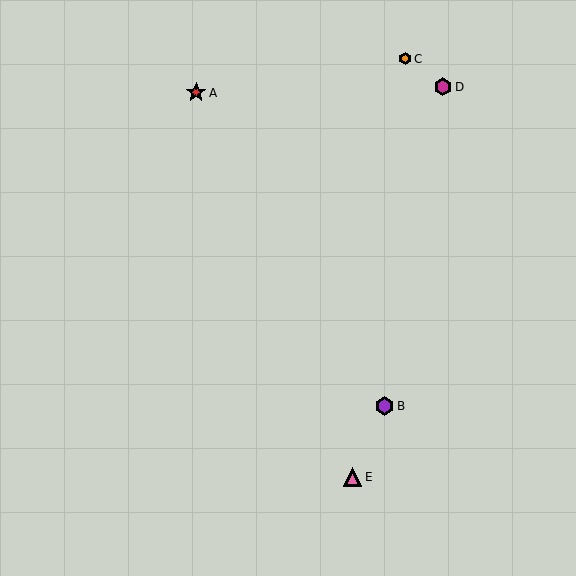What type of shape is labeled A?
Shape A is a red star.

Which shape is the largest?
The red star (labeled A) is the largest.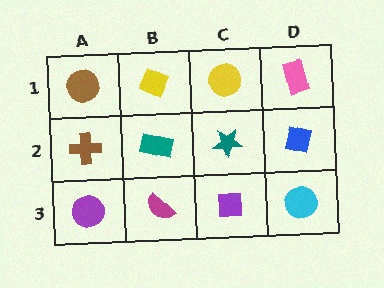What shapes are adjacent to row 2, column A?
A brown circle (row 1, column A), a purple circle (row 3, column A), a teal rectangle (row 2, column B).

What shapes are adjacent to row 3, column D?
A blue square (row 2, column D), a purple square (row 3, column C).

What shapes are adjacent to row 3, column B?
A teal rectangle (row 2, column B), a purple circle (row 3, column A), a purple square (row 3, column C).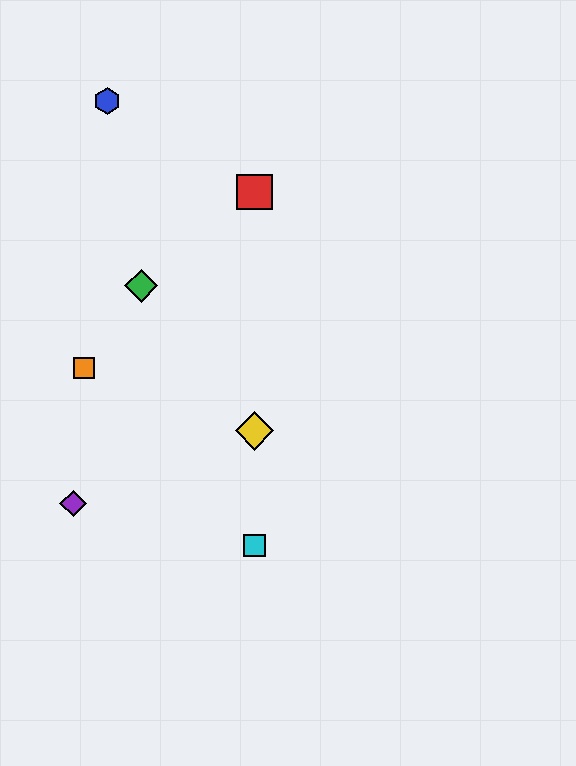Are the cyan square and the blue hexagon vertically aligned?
No, the cyan square is at x≈254 and the blue hexagon is at x≈107.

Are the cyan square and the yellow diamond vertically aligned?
Yes, both are at x≈254.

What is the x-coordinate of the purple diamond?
The purple diamond is at x≈73.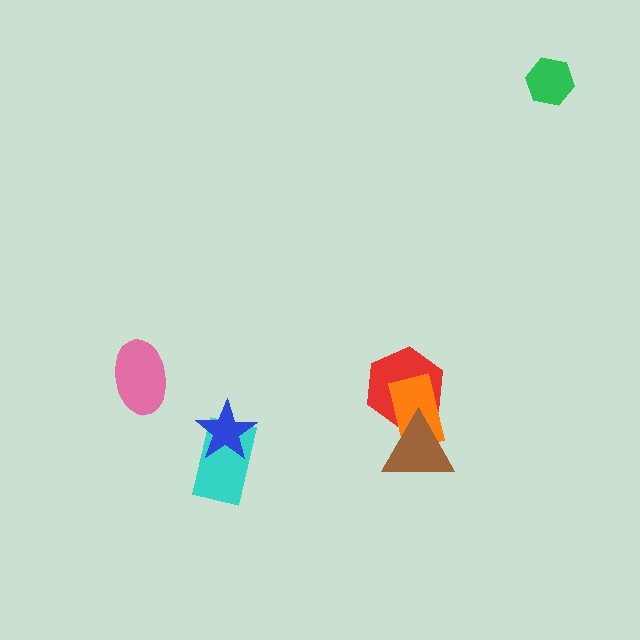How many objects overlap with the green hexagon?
0 objects overlap with the green hexagon.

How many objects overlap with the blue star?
1 object overlaps with the blue star.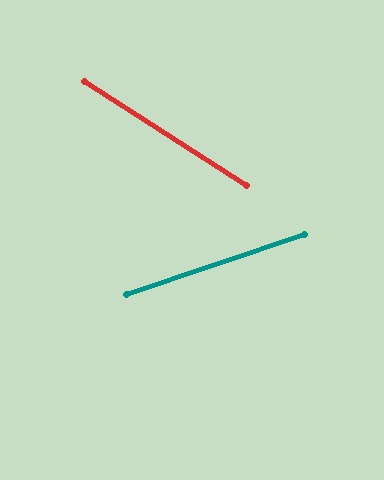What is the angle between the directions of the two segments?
Approximately 51 degrees.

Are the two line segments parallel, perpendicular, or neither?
Neither parallel nor perpendicular — they differ by about 51°.